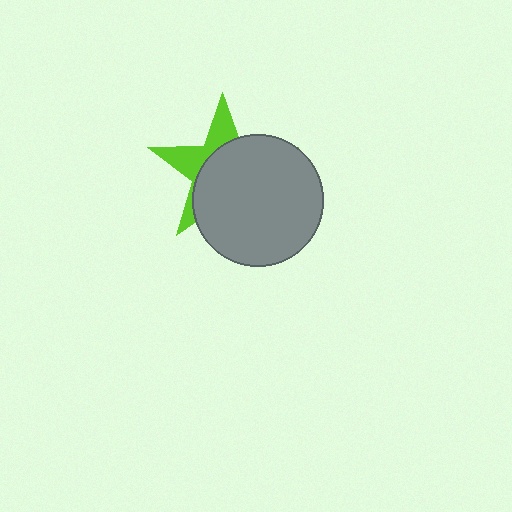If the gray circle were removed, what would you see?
You would see the complete lime star.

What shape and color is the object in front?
The object in front is a gray circle.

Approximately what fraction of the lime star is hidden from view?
Roughly 66% of the lime star is hidden behind the gray circle.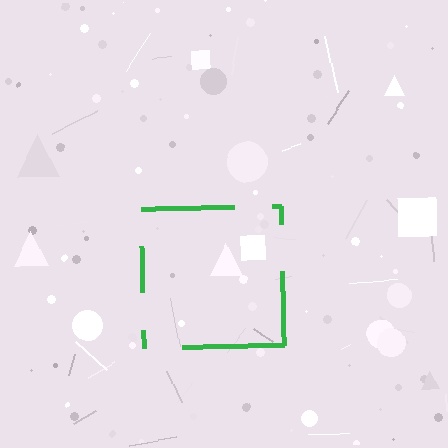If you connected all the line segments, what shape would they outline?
They would outline a square.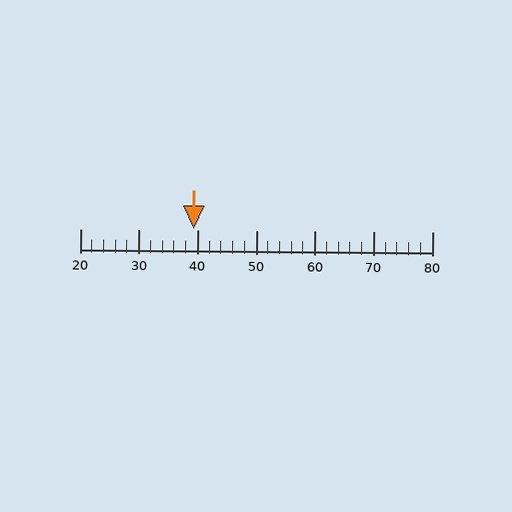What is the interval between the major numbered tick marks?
The major tick marks are spaced 10 units apart.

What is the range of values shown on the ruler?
The ruler shows values from 20 to 80.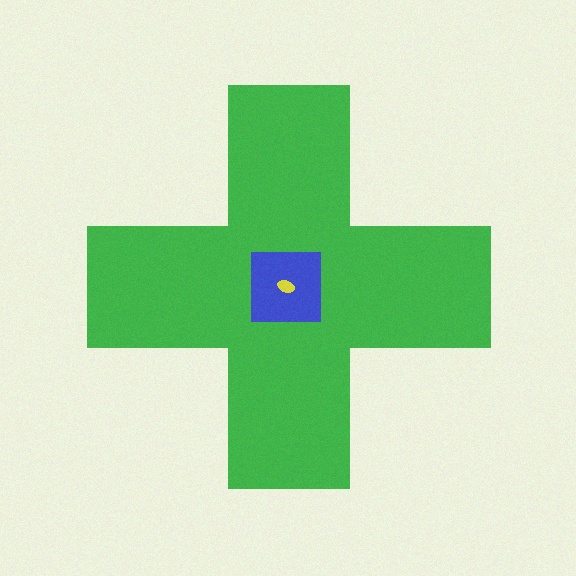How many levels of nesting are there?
3.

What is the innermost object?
The yellow ellipse.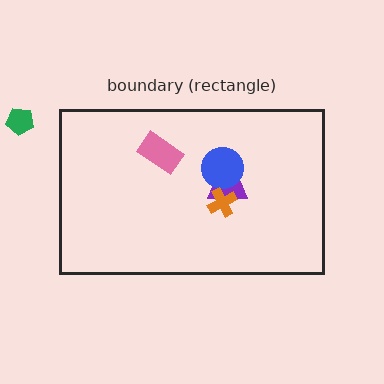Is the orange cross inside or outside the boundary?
Inside.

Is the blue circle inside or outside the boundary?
Inside.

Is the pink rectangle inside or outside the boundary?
Inside.